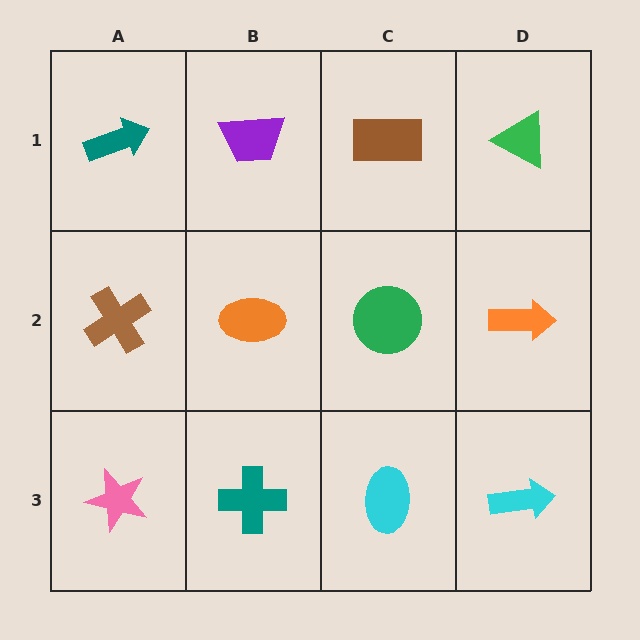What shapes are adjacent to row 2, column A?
A teal arrow (row 1, column A), a pink star (row 3, column A), an orange ellipse (row 2, column B).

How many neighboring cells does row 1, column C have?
3.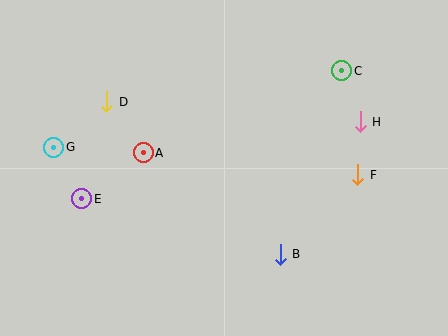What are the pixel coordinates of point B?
Point B is at (280, 254).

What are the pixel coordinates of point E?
Point E is at (82, 199).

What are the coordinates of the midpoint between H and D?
The midpoint between H and D is at (234, 112).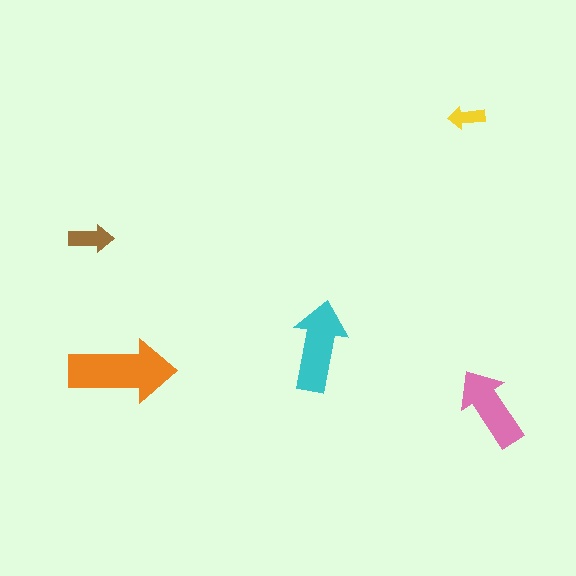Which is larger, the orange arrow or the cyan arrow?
The orange one.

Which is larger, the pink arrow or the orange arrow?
The orange one.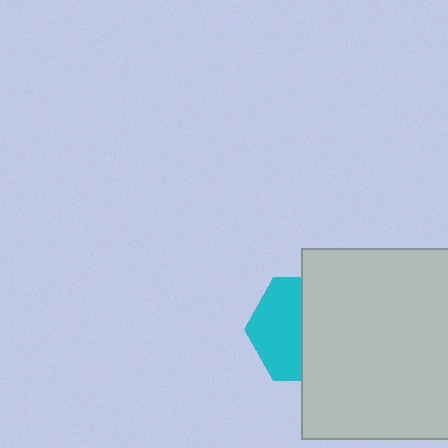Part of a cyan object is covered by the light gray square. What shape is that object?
It is a hexagon.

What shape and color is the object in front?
The object in front is a light gray square.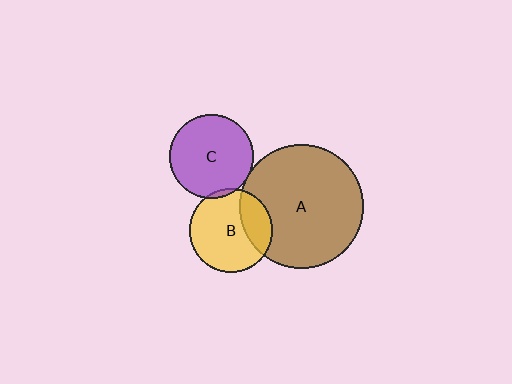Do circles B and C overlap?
Yes.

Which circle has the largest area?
Circle A (brown).